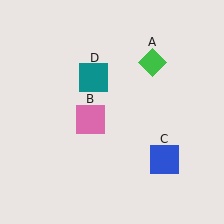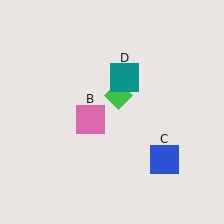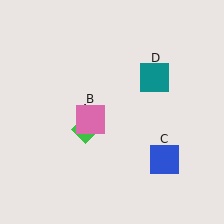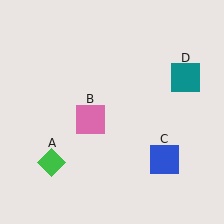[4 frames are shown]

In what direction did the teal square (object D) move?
The teal square (object D) moved right.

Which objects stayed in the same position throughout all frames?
Pink square (object B) and blue square (object C) remained stationary.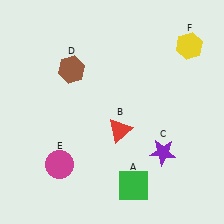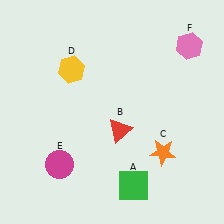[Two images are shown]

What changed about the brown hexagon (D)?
In Image 1, D is brown. In Image 2, it changed to yellow.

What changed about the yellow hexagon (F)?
In Image 1, F is yellow. In Image 2, it changed to pink.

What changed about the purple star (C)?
In Image 1, C is purple. In Image 2, it changed to orange.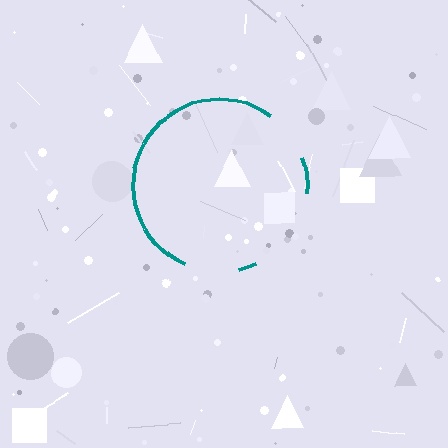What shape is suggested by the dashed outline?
The dashed outline suggests a circle.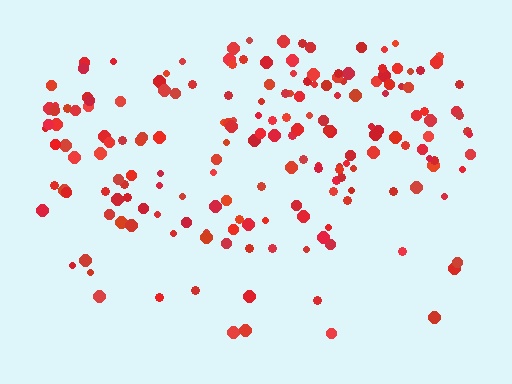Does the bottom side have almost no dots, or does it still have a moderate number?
Still a moderate number, just noticeably fewer than the top.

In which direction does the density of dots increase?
From bottom to top, with the top side densest.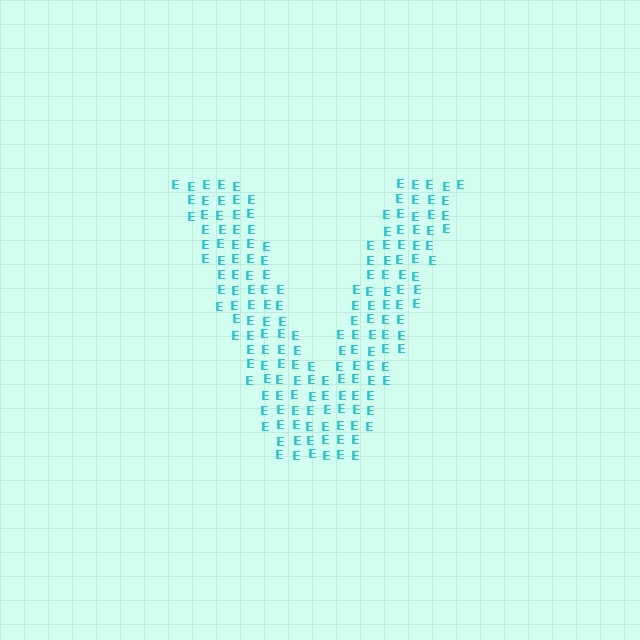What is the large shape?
The large shape is the letter V.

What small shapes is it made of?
It is made of small letter E's.